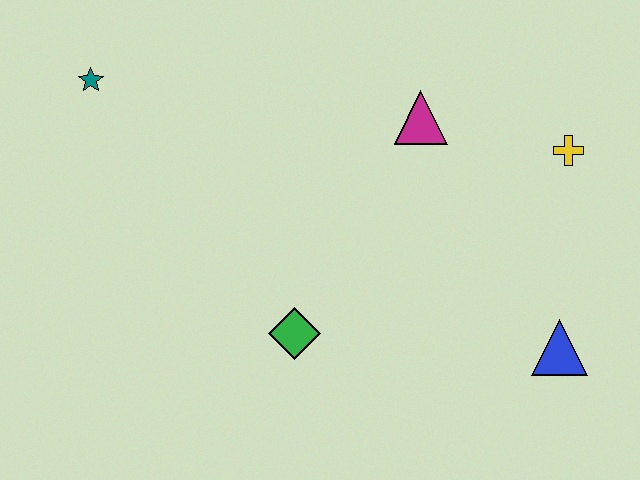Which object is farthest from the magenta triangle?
The teal star is farthest from the magenta triangle.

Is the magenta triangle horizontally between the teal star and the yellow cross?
Yes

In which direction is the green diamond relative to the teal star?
The green diamond is below the teal star.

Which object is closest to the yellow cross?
The magenta triangle is closest to the yellow cross.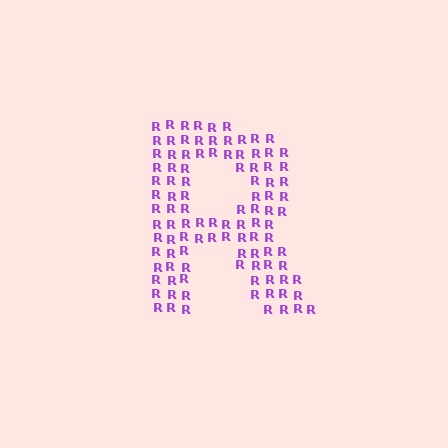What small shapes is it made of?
It is made of small letter R's.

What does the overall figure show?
The overall figure shows the letter R.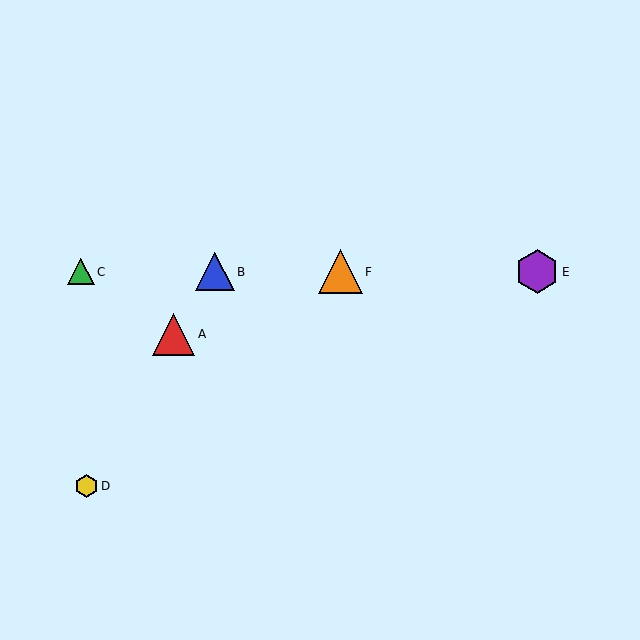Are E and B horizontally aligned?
Yes, both are at y≈272.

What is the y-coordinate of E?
Object E is at y≈272.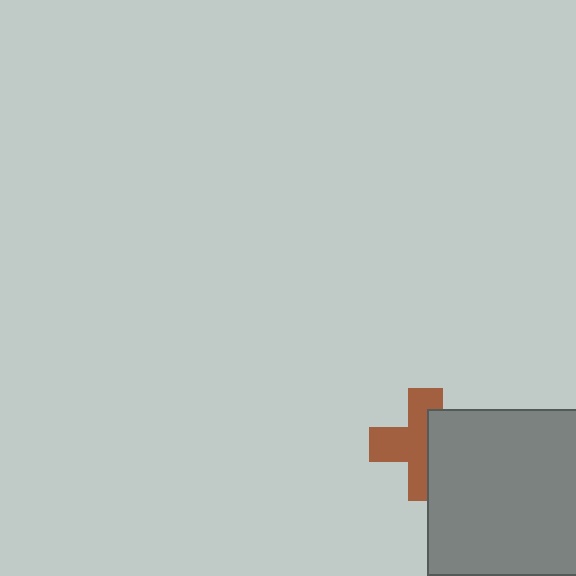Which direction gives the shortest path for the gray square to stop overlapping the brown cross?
Moving right gives the shortest separation.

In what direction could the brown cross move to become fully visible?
The brown cross could move left. That would shift it out from behind the gray square entirely.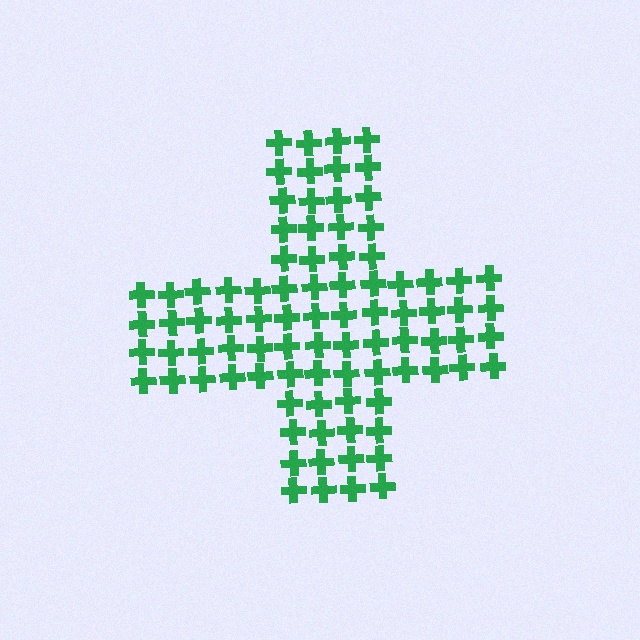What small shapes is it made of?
It is made of small crosses.